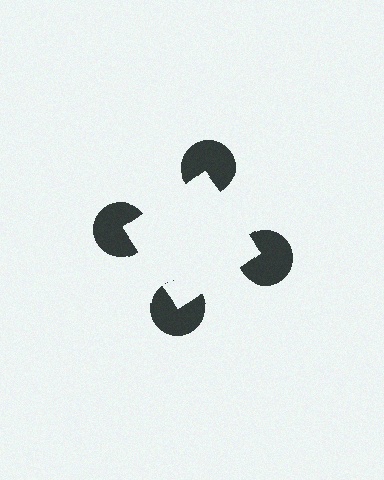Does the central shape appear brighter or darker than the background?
It typically appears slightly brighter than the background, even though no actual brightness change is drawn.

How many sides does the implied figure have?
4 sides.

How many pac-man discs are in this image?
There are 4 — one at each vertex of the illusory square.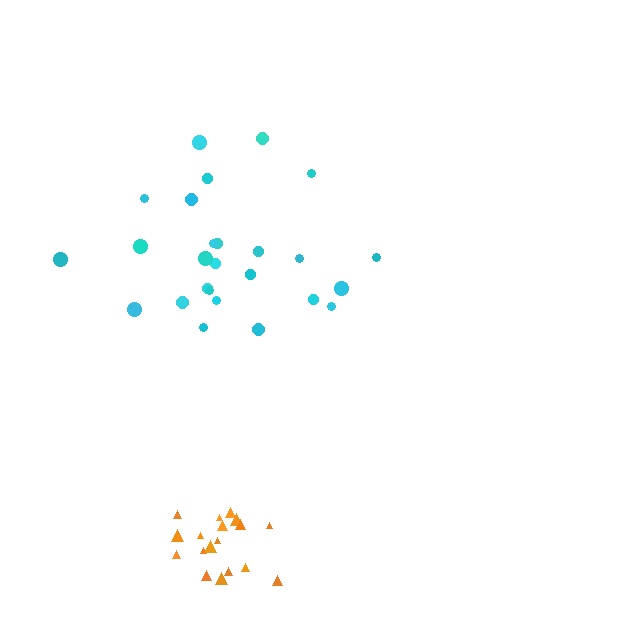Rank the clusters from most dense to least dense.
orange, cyan.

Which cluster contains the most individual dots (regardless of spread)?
Cyan (26).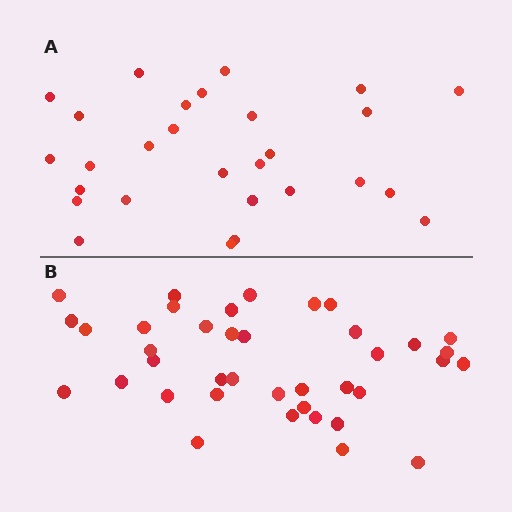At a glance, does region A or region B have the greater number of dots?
Region B (the bottom region) has more dots.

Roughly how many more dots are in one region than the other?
Region B has roughly 12 or so more dots than region A.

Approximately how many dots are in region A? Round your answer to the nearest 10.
About 30 dots. (The exact count is 28, which rounds to 30.)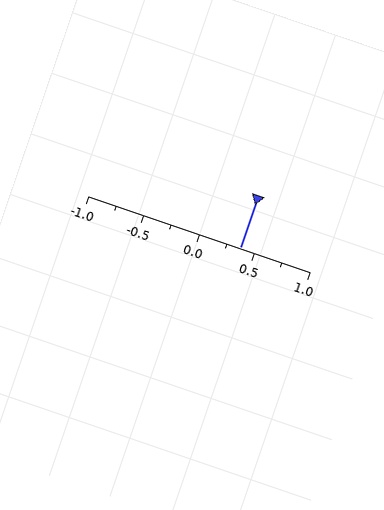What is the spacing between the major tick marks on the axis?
The major ticks are spaced 0.5 apart.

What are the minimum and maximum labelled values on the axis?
The axis runs from -1.0 to 1.0.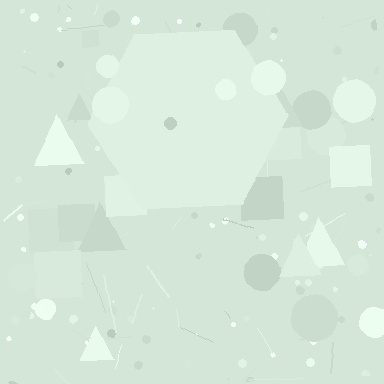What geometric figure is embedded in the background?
A hexagon is embedded in the background.